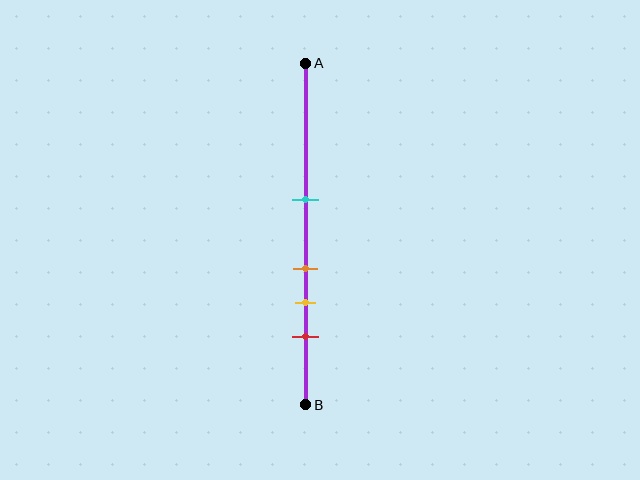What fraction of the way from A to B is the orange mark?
The orange mark is approximately 60% (0.6) of the way from A to B.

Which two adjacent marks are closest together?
The orange and yellow marks are the closest adjacent pair.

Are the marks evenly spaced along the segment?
No, the marks are not evenly spaced.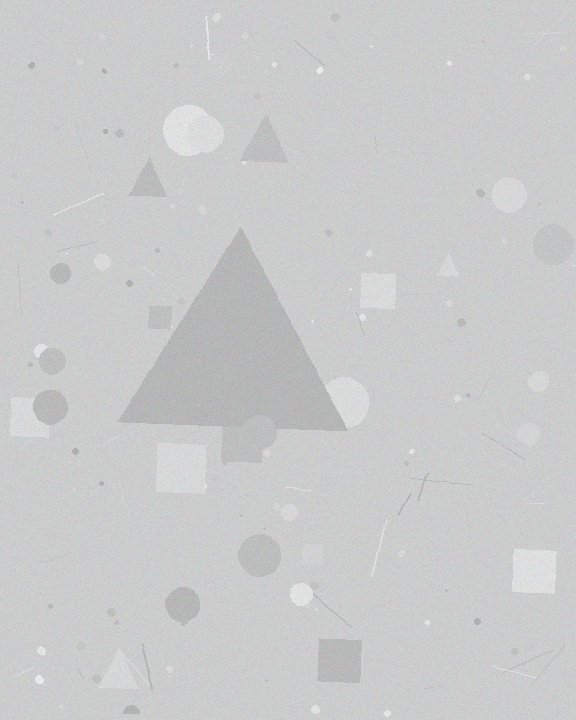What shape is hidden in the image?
A triangle is hidden in the image.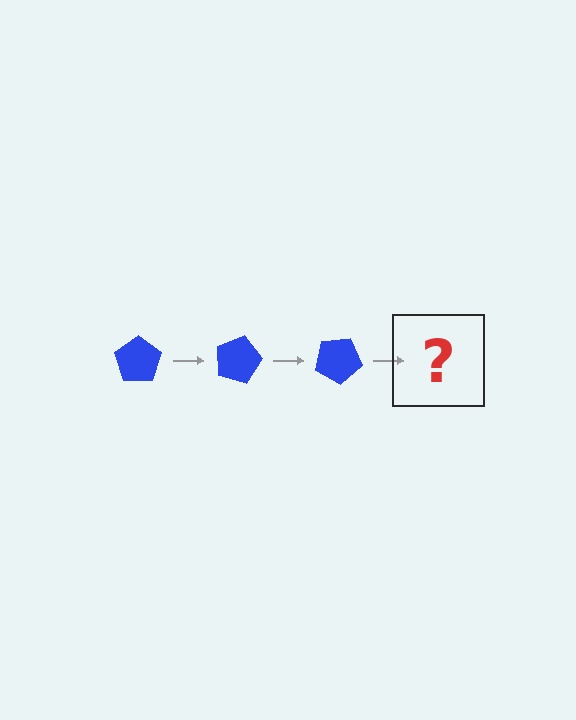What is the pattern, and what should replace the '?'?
The pattern is that the pentagon rotates 15 degrees each step. The '?' should be a blue pentagon rotated 45 degrees.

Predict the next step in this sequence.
The next step is a blue pentagon rotated 45 degrees.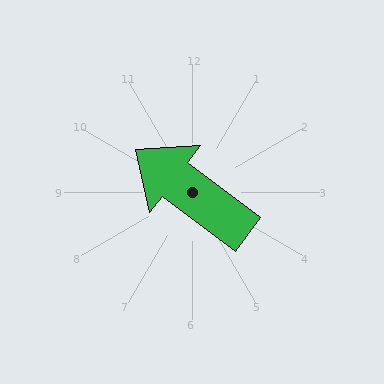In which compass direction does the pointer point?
Northwest.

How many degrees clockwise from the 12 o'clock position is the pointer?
Approximately 307 degrees.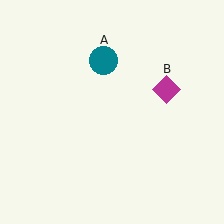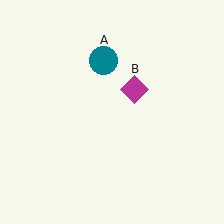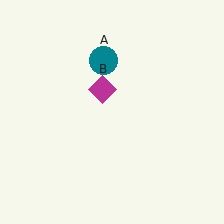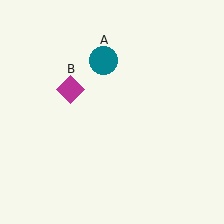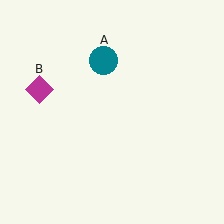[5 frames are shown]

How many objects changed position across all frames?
1 object changed position: magenta diamond (object B).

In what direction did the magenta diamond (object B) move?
The magenta diamond (object B) moved left.